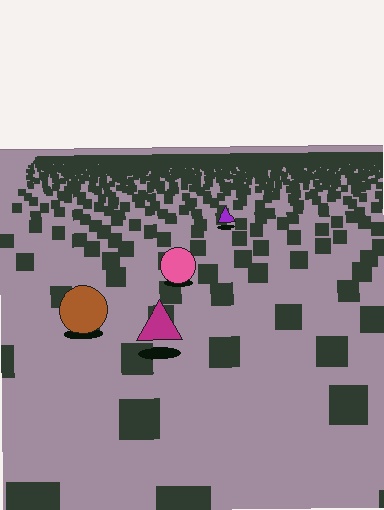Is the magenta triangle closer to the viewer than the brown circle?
Yes. The magenta triangle is closer — you can tell from the texture gradient: the ground texture is coarser near it.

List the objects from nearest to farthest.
From nearest to farthest: the magenta triangle, the brown circle, the pink circle, the purple triangle.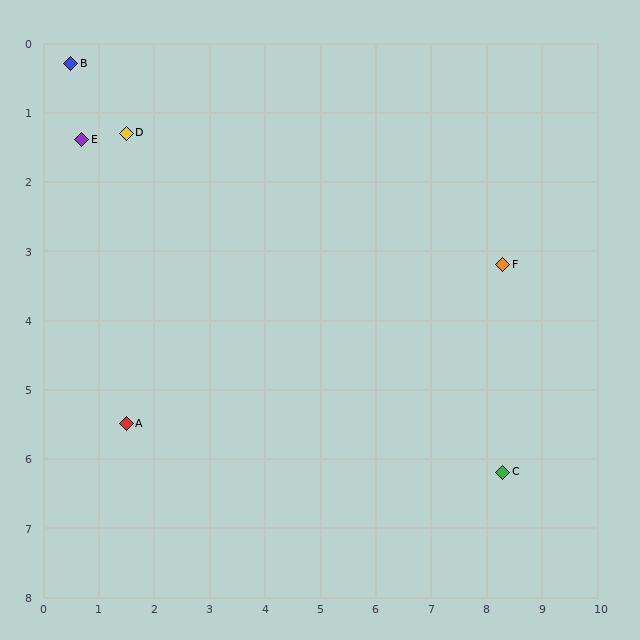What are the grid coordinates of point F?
Point F is at approximately (8.3, 3.2).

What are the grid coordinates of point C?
Point C is at approximately (8.3, 6.2).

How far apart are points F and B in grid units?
Points F and B are about 8.3 grid units apart.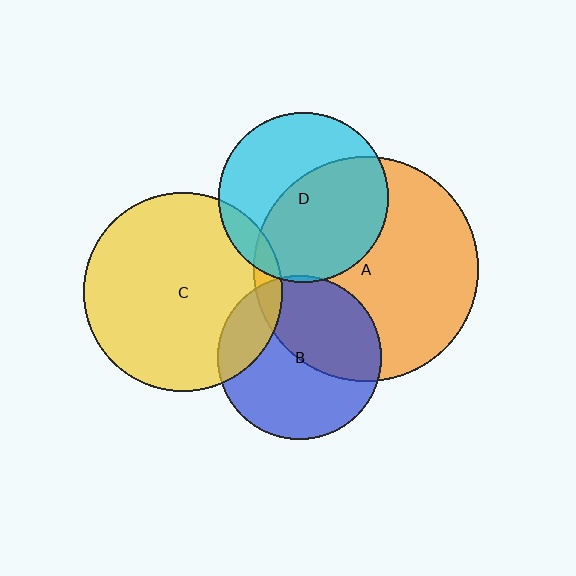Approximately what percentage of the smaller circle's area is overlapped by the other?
Approximately 10%.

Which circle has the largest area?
Circle A (orange).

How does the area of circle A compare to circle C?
Approximately 1.3 times.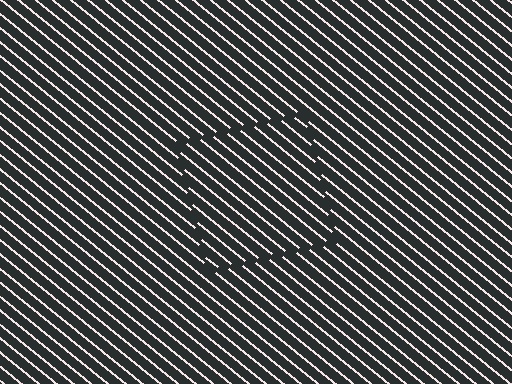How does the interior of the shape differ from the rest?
The interior of the shape contains the same grating, shifted by half a period — the contour is defined by the phase discontinuity where line-ends from the inner and outer gratings abut.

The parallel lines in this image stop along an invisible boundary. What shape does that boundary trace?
An illusory square. The interior of the shape contains the same grating, shifted by half a period — the contour is defined by the phase discontinuity where line-ends from the inner and outer gratings abut.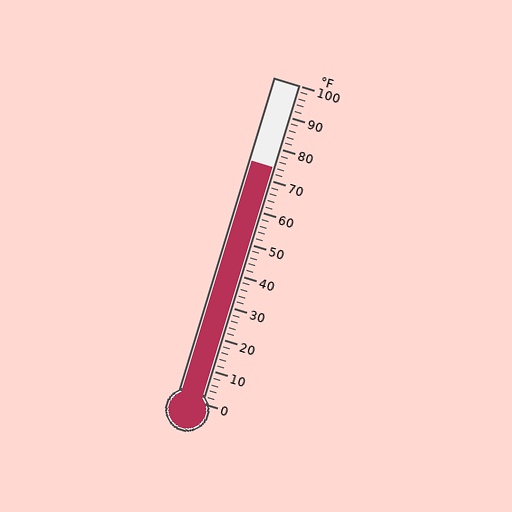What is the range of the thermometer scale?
The thermometer scale ranges from 0°F to 100°F.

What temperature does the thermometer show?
The thermometer shows approximately 74°F.